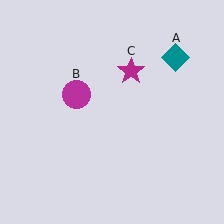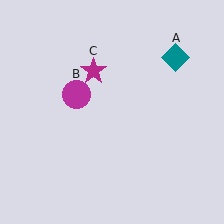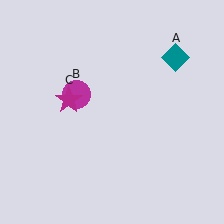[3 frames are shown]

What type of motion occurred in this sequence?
The magenta star (object C) rotated counterclockwise around the center of the scene.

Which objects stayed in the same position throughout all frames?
Teal diamond (object A) and magenta circle (object B) remained stationary.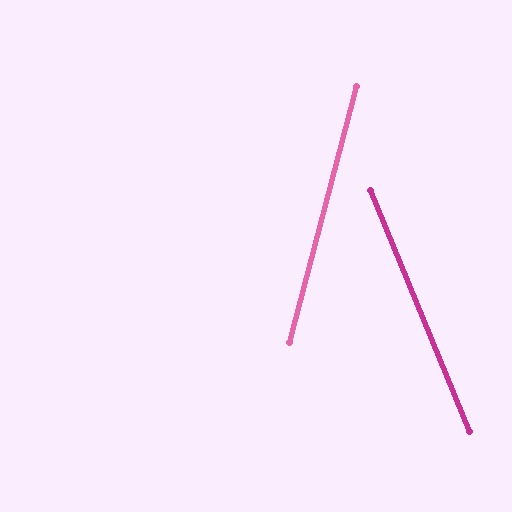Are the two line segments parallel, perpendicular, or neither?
Neither parallel nor perpendicular — they differ by about 37°.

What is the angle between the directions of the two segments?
Approximately 37 degrees.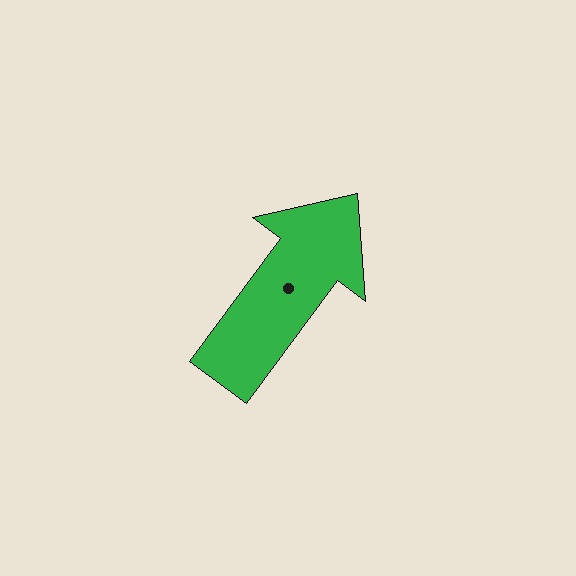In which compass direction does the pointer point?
Northeast.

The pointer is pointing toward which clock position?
Roughly 1 o'clock.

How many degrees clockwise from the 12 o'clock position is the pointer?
Approximately 37 degrees.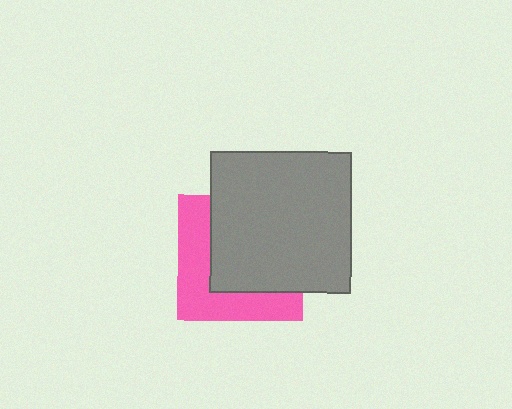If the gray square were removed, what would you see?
You would see the complete pink square.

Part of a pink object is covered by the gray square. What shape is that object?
It is a square.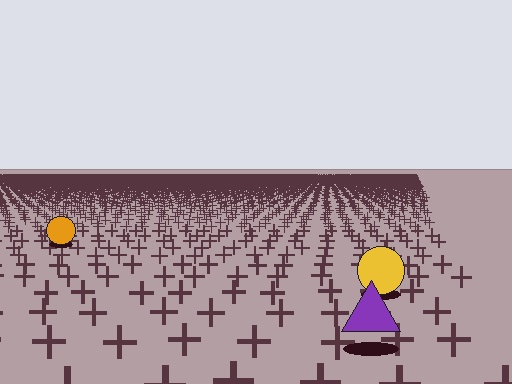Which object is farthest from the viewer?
The orange circle is farthest from the viewer. It appears smaller and the ground texture around it is denser.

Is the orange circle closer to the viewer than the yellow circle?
No. The yellow circle is closer — you can tell from the texture gradient: the ground texture is coarser near it.